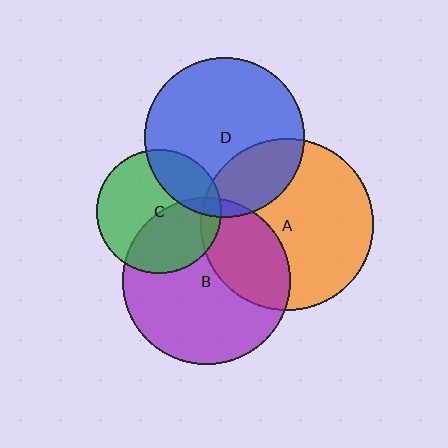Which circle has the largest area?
Circle A (orange).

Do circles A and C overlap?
Yes.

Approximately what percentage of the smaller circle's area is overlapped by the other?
Approximately 10%.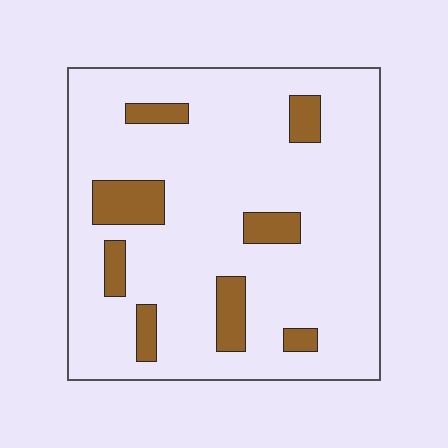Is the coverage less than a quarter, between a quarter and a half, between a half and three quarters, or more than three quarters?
Less than a quarter.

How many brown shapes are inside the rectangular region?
8.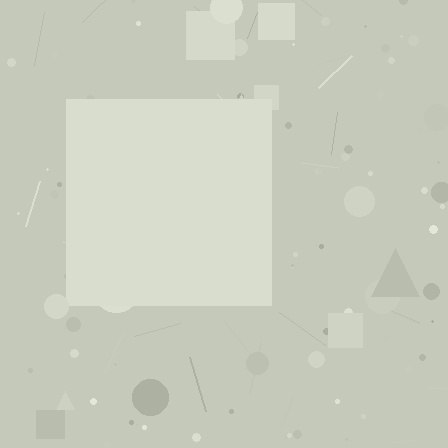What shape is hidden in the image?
A square is hidden in the image.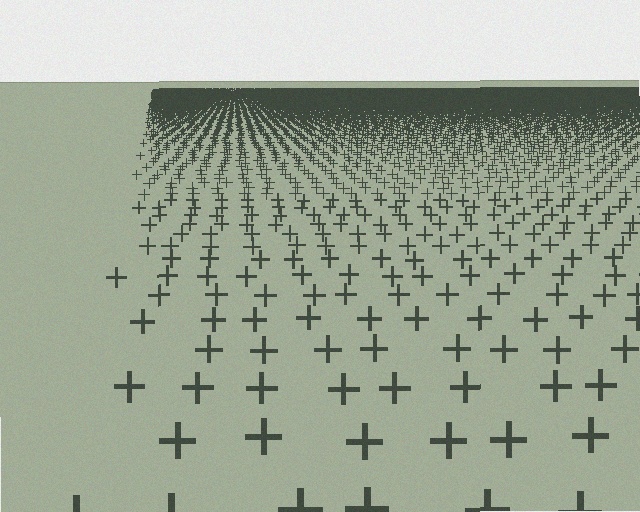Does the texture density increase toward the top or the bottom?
Density increases toward the top.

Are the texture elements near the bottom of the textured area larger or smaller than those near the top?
Larger. Near the bottom, elements are closer to the viewer and appear at a bigger on-screen size.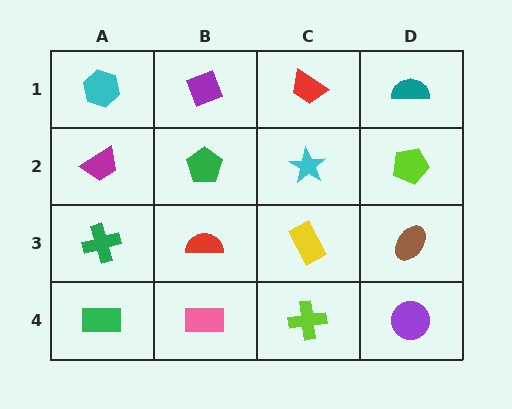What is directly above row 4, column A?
A green cross.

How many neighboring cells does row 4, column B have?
3.